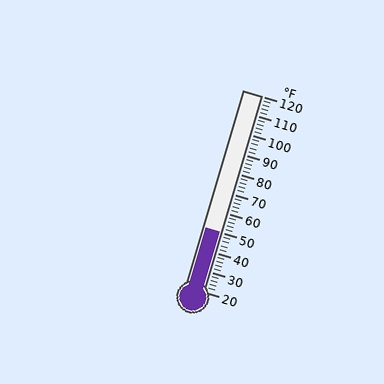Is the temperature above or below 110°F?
The temperature is below 110°F.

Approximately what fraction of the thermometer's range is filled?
The thermometer is filled to approximately 30% of its range.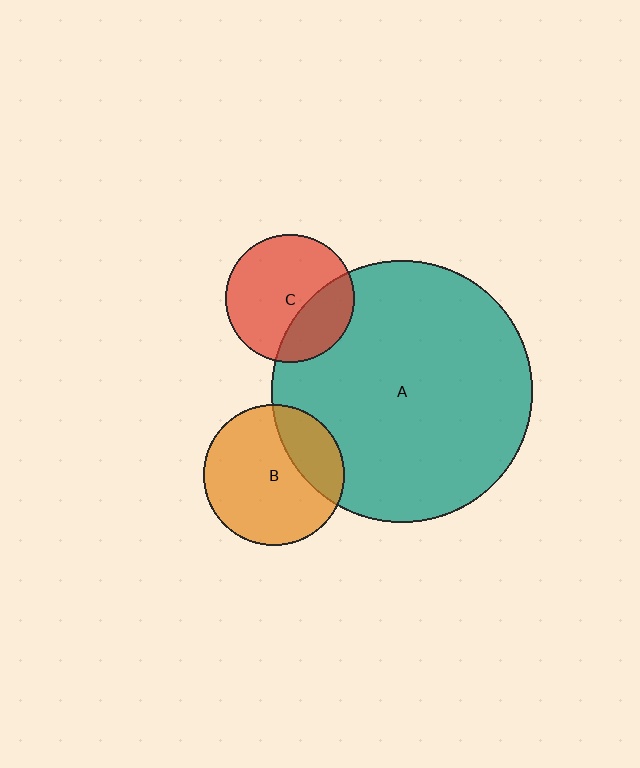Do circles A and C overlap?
Yes.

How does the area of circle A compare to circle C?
Approximately 4.1 times.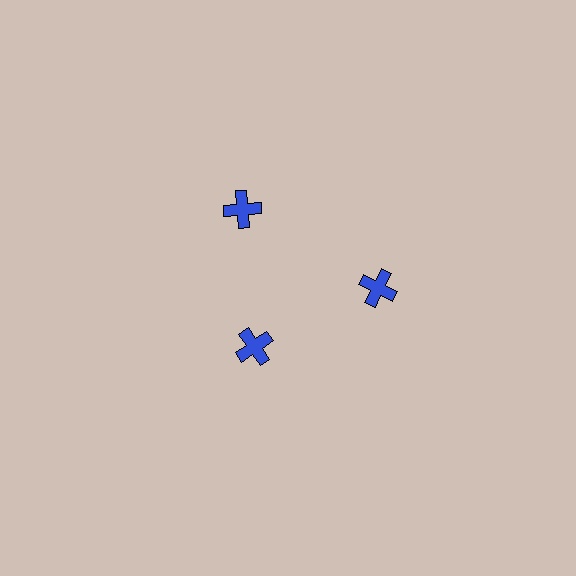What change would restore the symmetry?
The symmetry would be restored by moving it outward, back onto the ring so that all 3 crosses sit at equal angles and equal distance from the center.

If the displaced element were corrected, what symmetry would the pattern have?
It would have 3-fold rotational symmetry — the pattern would map onto itself every 120 degrees.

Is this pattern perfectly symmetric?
No. The 3 blue crosses are arranged in a ring, but one element near the 7 o'clock position is pulled inward toward the center, breaking the 3-fold rotational symmetry.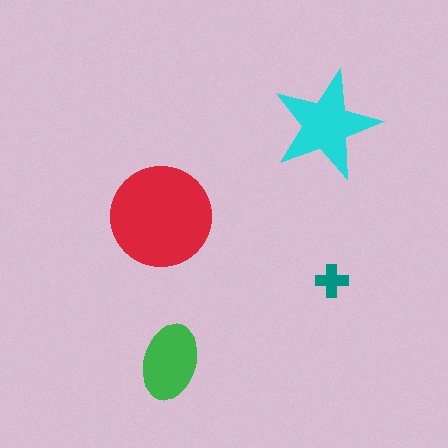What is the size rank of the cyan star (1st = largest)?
2nd.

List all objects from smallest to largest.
The teal cross, the green ellipse, the cyan star, the red circle.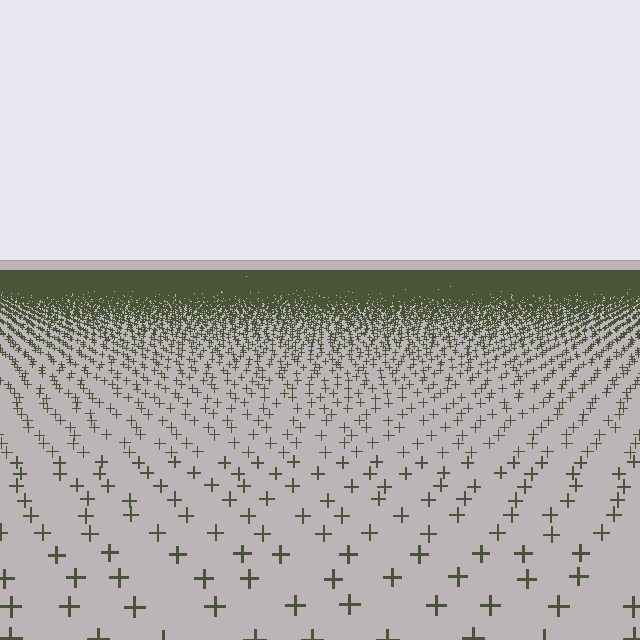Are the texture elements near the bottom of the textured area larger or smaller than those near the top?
Larger. Near the bottom, elements are closer to the viewer and appear at a bigger on-screen size.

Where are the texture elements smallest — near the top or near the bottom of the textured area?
Near the top.